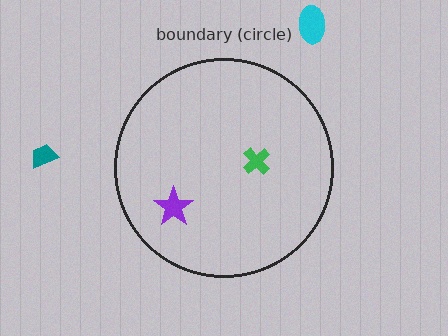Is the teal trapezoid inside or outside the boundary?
Outside.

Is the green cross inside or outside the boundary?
Inside.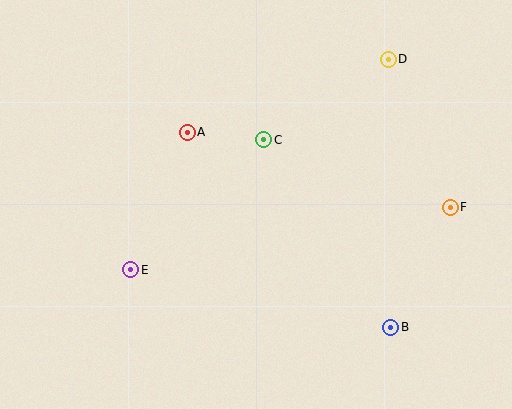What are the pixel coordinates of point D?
Point D is at (388, 59).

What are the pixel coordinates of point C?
Point C is at (264, 140).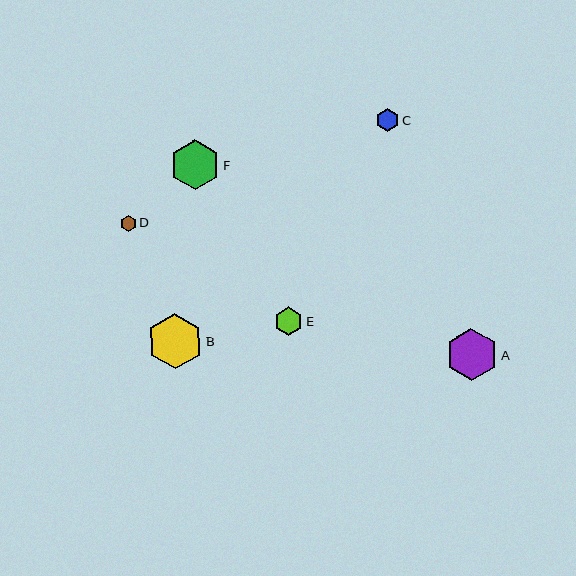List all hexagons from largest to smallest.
From largest to smallest: B, A, F, E, C, D.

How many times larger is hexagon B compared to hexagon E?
Hexagon B is approximately 1.9 times the size of hexagon E.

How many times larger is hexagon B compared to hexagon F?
Hexagon B is approximately 1.1 times the size of hexagon F.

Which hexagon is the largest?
Hexagon B is the largest with a size of approximately 55 pixels.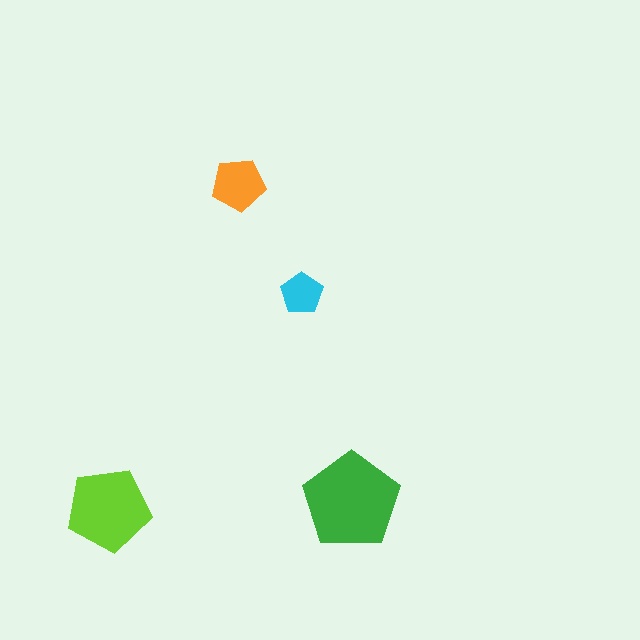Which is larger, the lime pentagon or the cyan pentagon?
The lime one.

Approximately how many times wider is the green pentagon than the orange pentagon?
About 2 times wider.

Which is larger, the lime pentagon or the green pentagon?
The green one.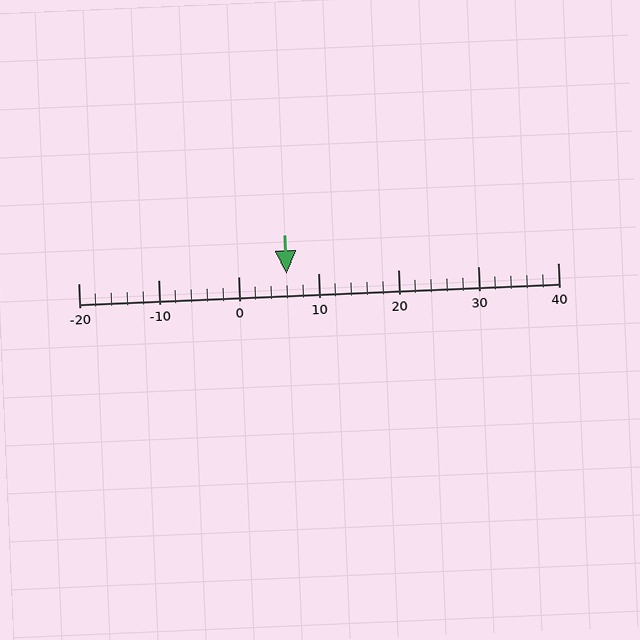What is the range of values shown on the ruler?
The ruler shows values from -20 to 40.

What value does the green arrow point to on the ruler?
The green arrow points to approximately 6.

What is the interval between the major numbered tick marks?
The major tick marks are spaced 10 units apart.